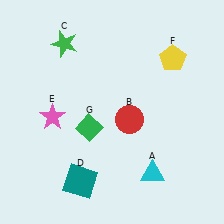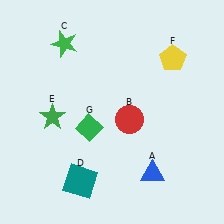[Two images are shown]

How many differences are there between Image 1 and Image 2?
There are 2 differences between the two images.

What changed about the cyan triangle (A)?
In Image 1, A is cyan. In Image 2, it changed to blue.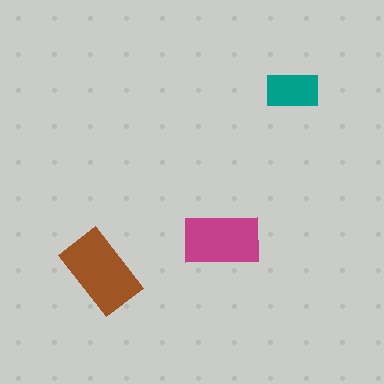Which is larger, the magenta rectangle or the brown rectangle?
The brown one.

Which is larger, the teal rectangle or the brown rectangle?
The brown one.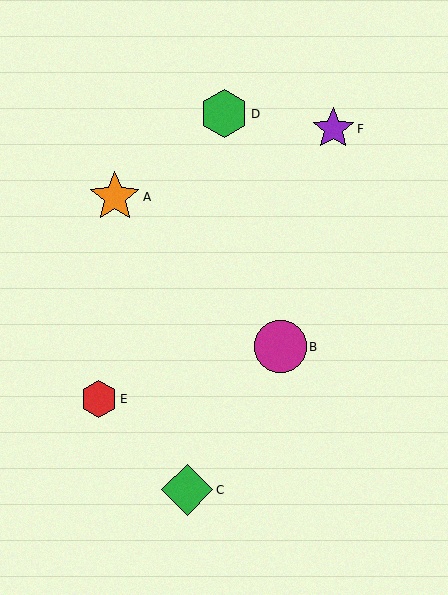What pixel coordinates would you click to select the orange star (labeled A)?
Click at (115, 197) to select the orange star A.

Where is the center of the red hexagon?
The center of the red hexagon is at (99, 399).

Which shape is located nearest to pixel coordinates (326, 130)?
The purple star (labeled F) at (333, 129) is nearest to that location.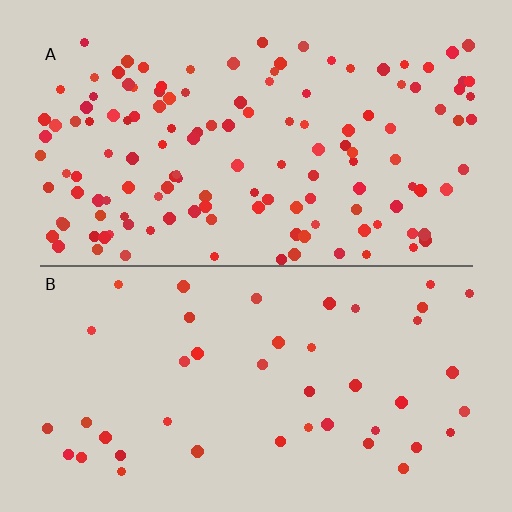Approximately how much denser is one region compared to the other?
Approximately 3.1× — region A over region B.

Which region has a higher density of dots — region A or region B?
A (the top).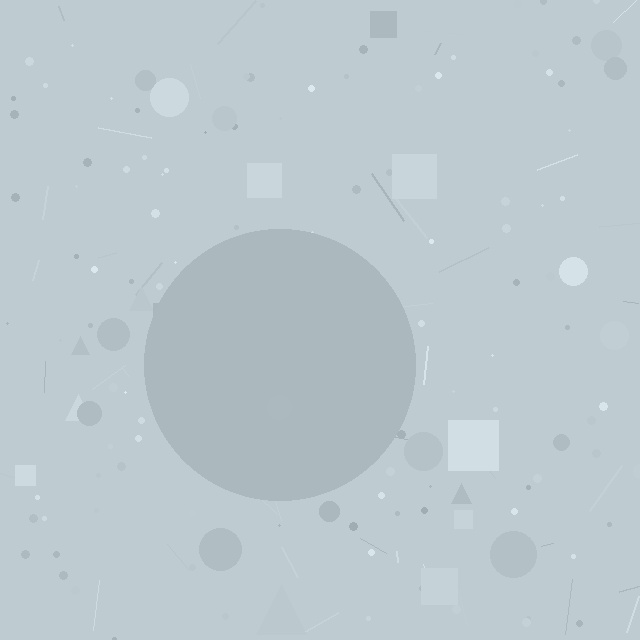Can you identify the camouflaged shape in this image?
The camouflaged shape is a circle.